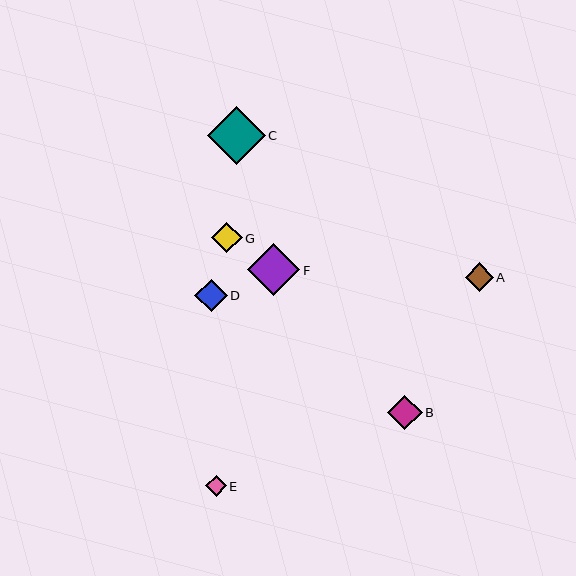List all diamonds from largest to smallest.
From largest to smallest: C, F, B, D, G, A, E.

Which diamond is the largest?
Diamond C is the largest with a size of approximately 58 pixels.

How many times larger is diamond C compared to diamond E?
Diamond C is approximately 2.8 times the size of diamond E.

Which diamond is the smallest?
Diamond E is the smallest with a size of approximately 21 pixels.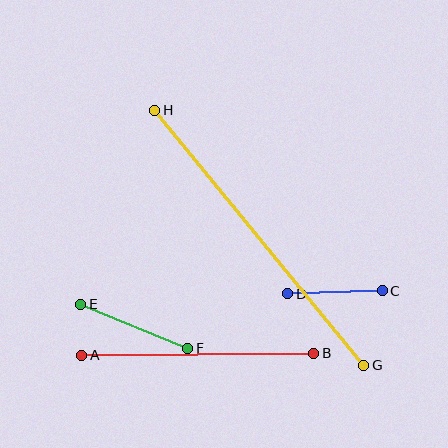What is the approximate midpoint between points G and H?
The midpoint is at approximately (259, 238) pixels.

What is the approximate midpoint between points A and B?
The midpoint is at approximately (198, 354) pixels.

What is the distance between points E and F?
The distance is approximately 116 pixels.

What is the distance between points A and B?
The distance is approximately 232 pixels.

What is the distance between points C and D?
The distance is approximately 95 pixels.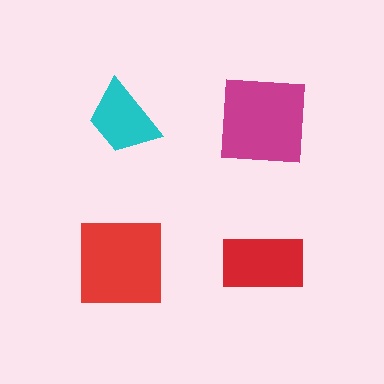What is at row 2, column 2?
A red rectangle.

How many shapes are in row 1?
2 shapes.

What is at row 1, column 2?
A magenta square.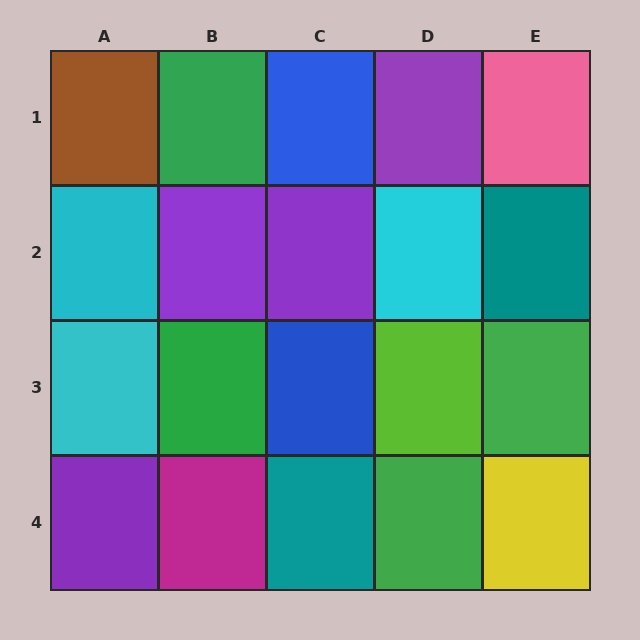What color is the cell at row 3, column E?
Green.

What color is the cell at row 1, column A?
Brown.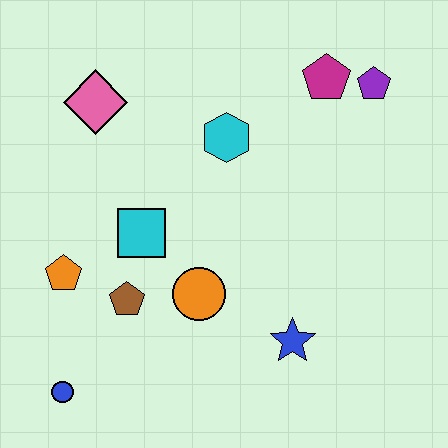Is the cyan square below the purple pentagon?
Yes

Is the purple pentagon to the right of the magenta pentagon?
Yes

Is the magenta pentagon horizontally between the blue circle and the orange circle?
No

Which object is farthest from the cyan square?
The purple pentagon is farthest from the cyan square.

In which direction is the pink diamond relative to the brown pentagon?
The pink diamond is above the brown pentagon.